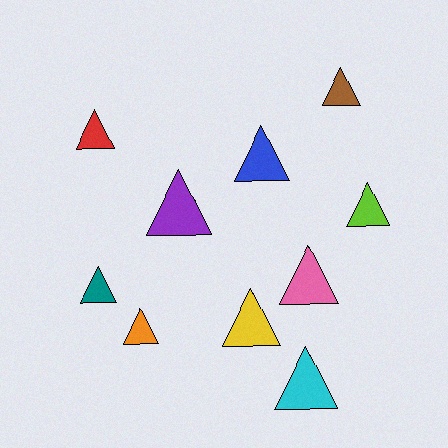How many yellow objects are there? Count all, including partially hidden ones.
There is 1 yellow object.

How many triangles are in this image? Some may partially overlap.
There are 10 triangles.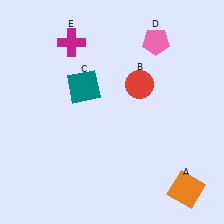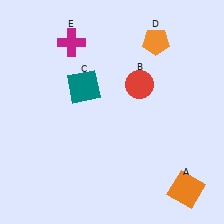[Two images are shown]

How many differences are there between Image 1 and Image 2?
There is 1 difference between the two images.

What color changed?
The pentagon (D) changed from pink in Image 1 to orange in Image 2.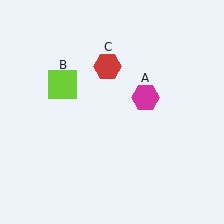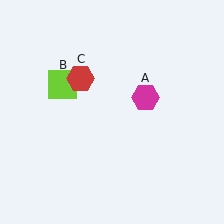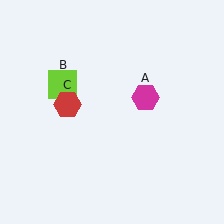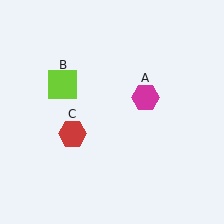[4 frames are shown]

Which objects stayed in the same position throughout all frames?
Magenta hexagon (object A) and lime square (object B) remained stationary.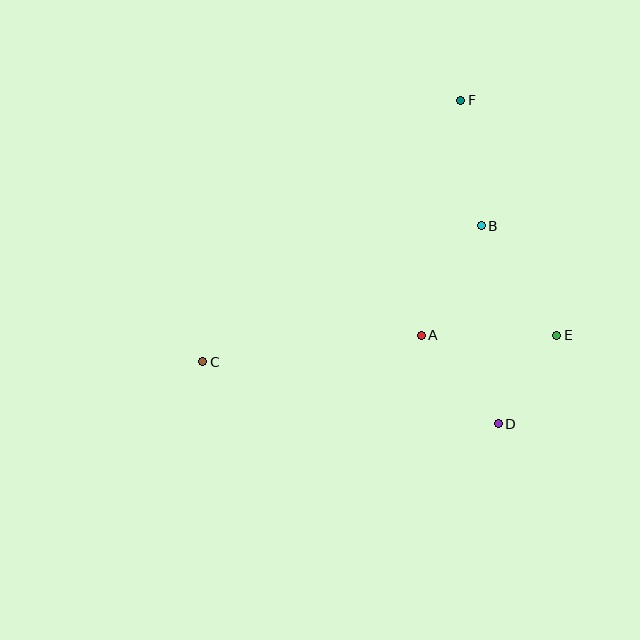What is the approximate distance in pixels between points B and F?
The distance between B and F is approximately 127 pixels.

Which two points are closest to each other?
Points D and E are closest to each other.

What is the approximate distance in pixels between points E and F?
The distance between E and F is approximately 254 pixels.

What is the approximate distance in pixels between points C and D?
The distance between C and D is approximately 302 pixels.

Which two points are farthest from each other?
Points C and F are farthest from each other.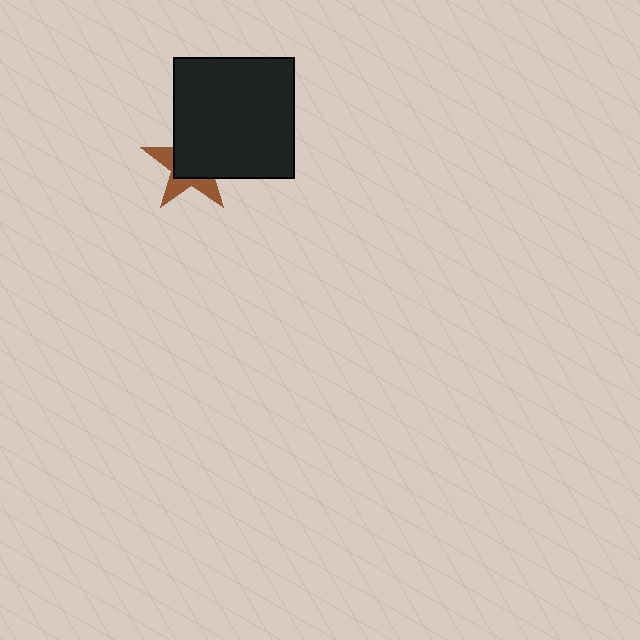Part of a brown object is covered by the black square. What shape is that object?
It is a star.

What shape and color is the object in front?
The object in front is a black square.